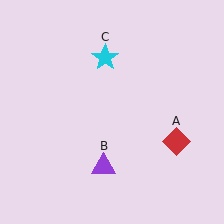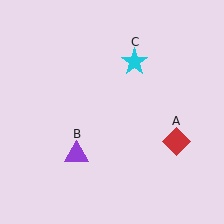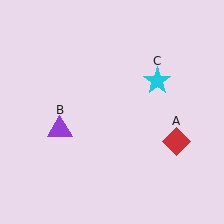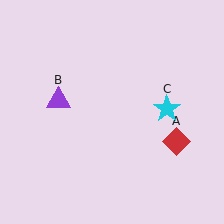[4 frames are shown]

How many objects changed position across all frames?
2 objects changed position: purple triangle (object B), cyan star (object C).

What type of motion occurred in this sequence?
The purple triangle (object B), cyan star (object C) rotated clockwise around the center of the scene.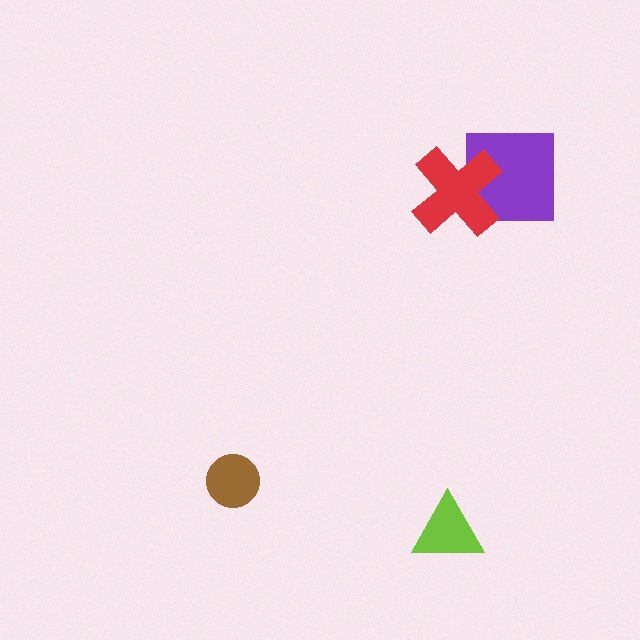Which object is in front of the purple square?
The red cross is in front of the purple square.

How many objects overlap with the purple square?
1 object overlaps with the purple square.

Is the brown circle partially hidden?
No, no other shape covers it.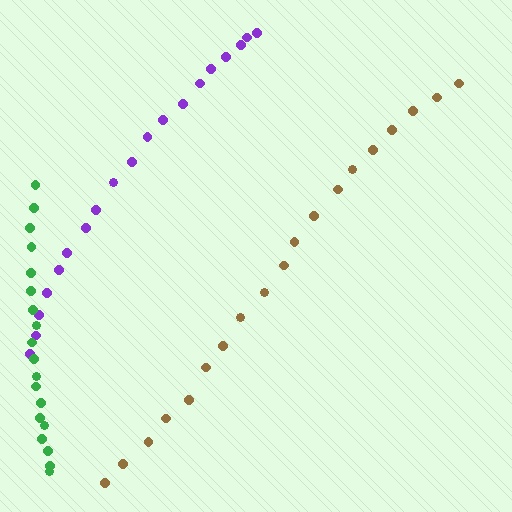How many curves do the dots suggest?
There are 3 distinct paths.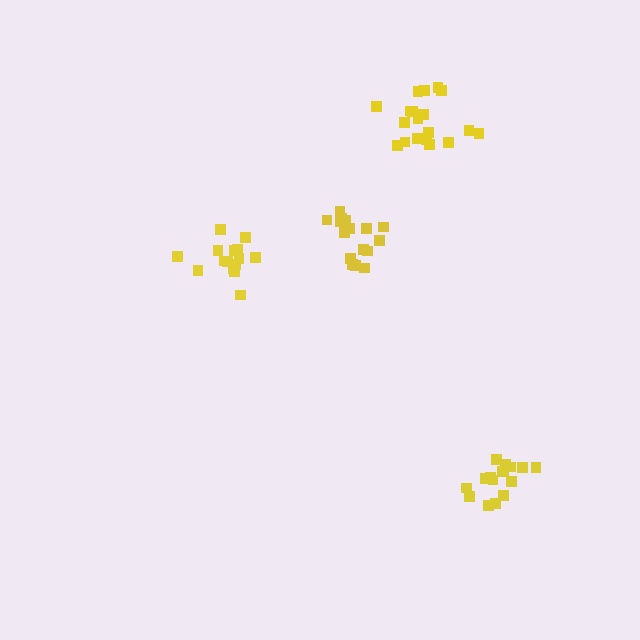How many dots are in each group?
Group 1: 15 dots, Group 2: 16 dots, Group 3: 16 dots, Group 4: 19 dots (66 total).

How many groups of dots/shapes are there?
There are 4 groups.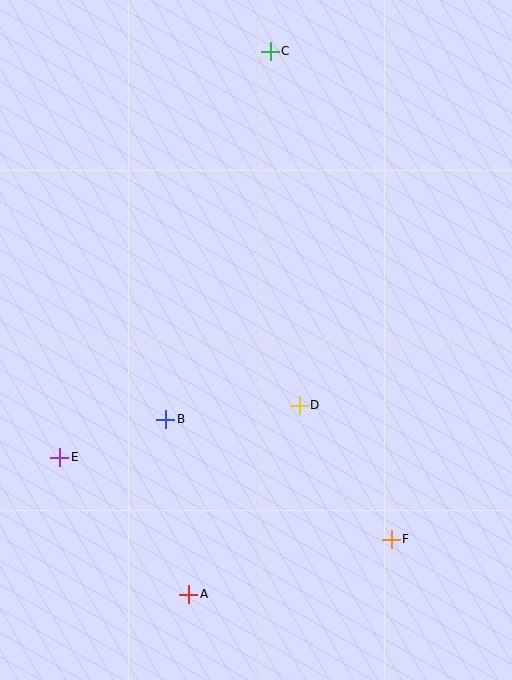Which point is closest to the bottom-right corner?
Point F is closest to the bottom-right corner.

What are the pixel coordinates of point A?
Point A is at (189, 594).